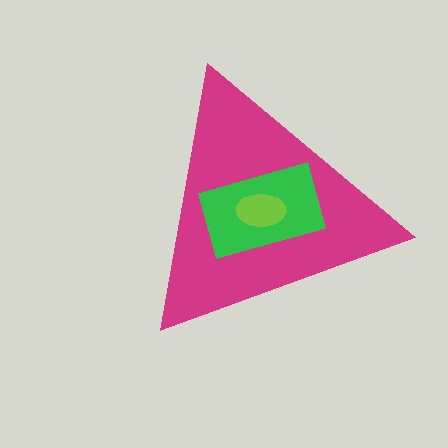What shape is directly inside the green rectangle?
The lime ellipse.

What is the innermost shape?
The lime ellipse.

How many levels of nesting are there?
3.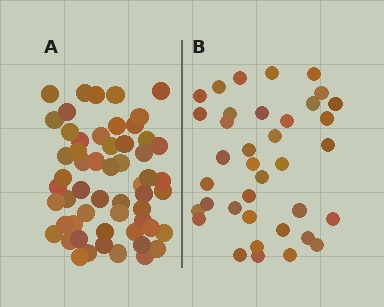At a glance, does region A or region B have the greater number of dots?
Region A (the left region) has more dots.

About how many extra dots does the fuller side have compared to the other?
Region A has approximately 20 more dots than region B.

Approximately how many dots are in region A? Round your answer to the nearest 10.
About 60 dots. (The exact count is 56, which rounds to 60.)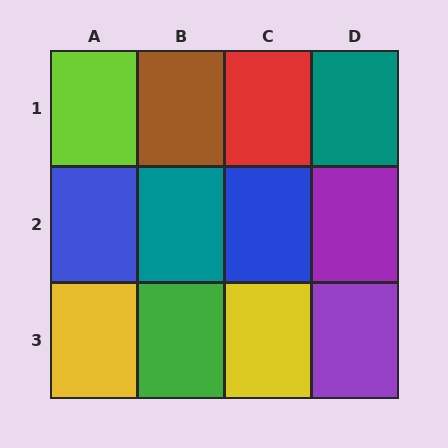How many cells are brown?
1 cell is brown.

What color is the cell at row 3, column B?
Green.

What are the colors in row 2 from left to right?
Blue, teal, blue, purple.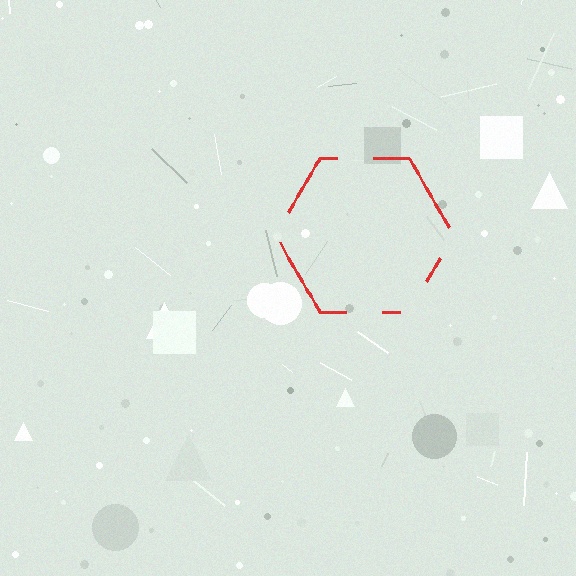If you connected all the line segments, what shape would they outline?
They would outline a hexagon.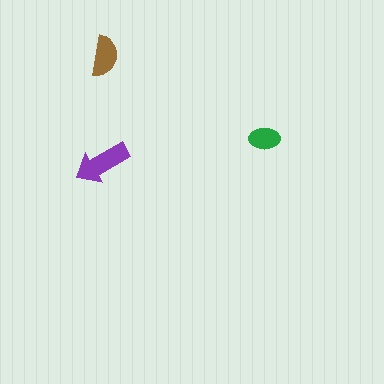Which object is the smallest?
The green ellipse.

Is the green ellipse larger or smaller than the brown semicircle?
Smaller.